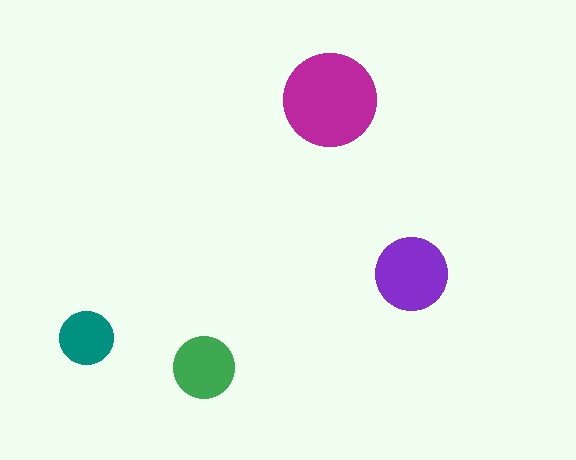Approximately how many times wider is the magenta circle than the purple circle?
About 1.5 times wider.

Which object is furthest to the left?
The teal circle is leftmost.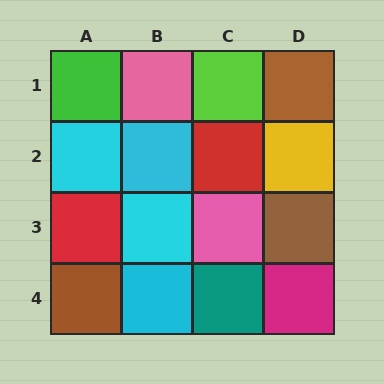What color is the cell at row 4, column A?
Brown.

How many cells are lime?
1 cell is lime.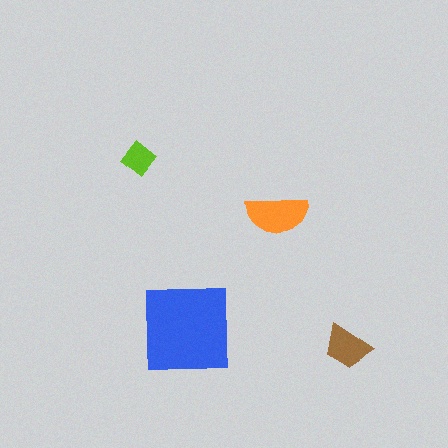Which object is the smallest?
The lime diamond.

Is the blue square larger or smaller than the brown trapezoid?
Larger.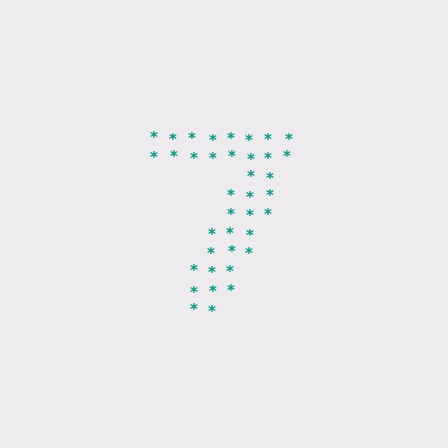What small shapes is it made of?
It is made of small asterisks.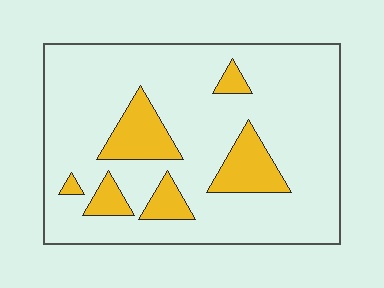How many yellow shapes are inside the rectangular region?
6.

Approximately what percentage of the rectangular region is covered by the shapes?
Approximately 15%.